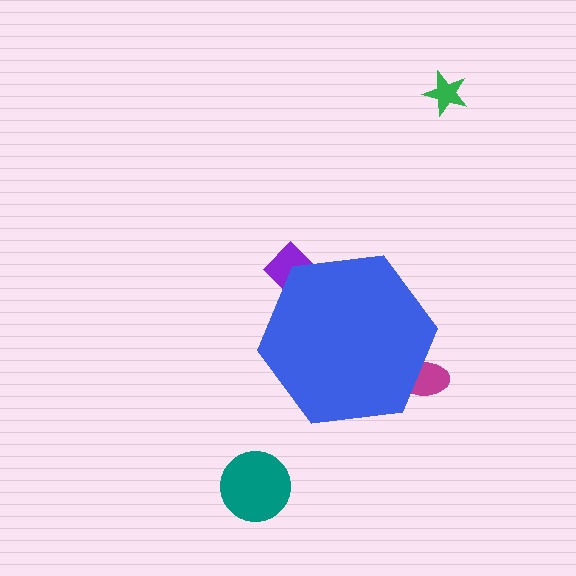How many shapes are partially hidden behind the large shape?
2 shapes are partially hidden.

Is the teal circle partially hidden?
No, the teal circle is fully visible.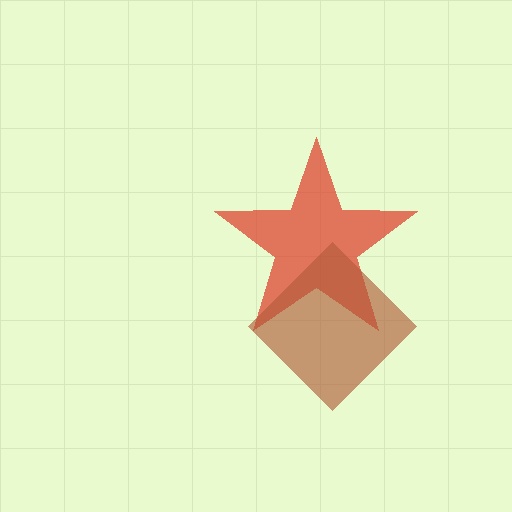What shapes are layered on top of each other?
The layered shapes are: a red star, a brown diamond.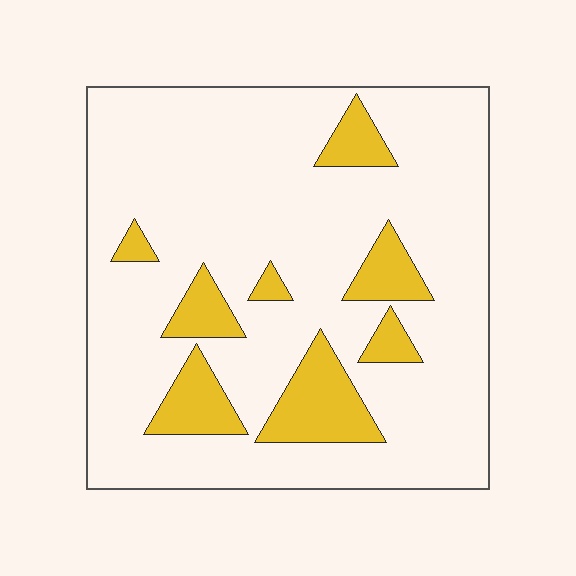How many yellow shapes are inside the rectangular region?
8.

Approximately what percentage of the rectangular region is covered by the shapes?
Approximately 15%.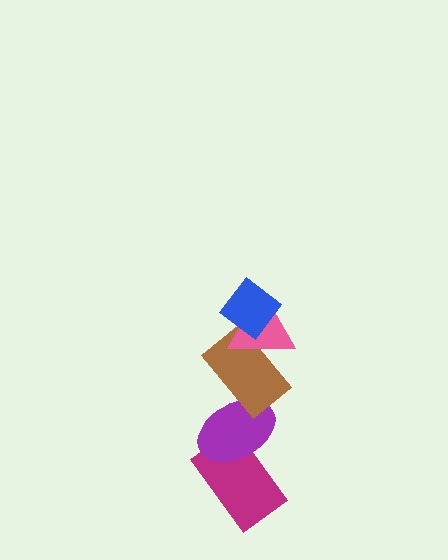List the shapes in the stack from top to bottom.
From top to bottom: the blue diamond, the pink triangle, the brown rectangle, the purple ellipse, the magenta rectangle.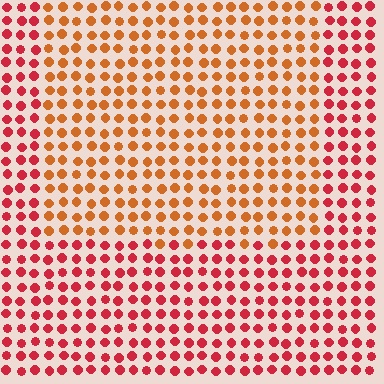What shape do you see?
I see a rectangle.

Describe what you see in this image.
The image is filled with small red elements in a uniform arrangement. A rectangle-shaped region is visible where the elements are tinted to a slightly different hue, forming a subtle color boundary.